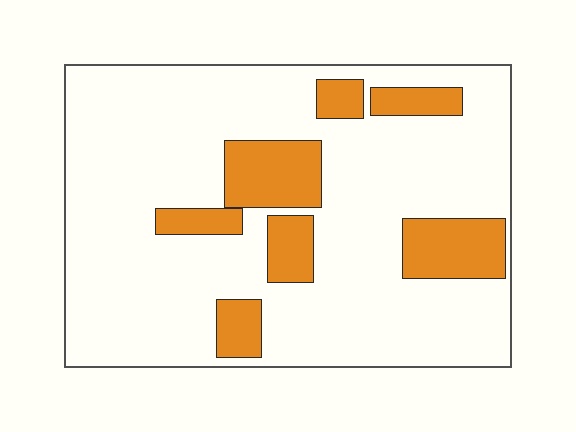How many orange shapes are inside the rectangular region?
7.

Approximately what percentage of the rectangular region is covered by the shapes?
Approximately 20%.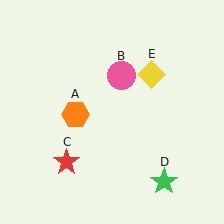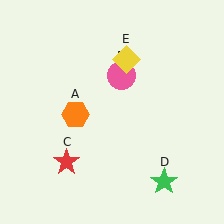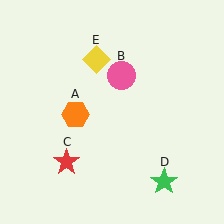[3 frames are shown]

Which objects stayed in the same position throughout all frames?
Orange hexagon (object A) and pink circle (object B) and red star (object C) and green star (object D) remained stationary.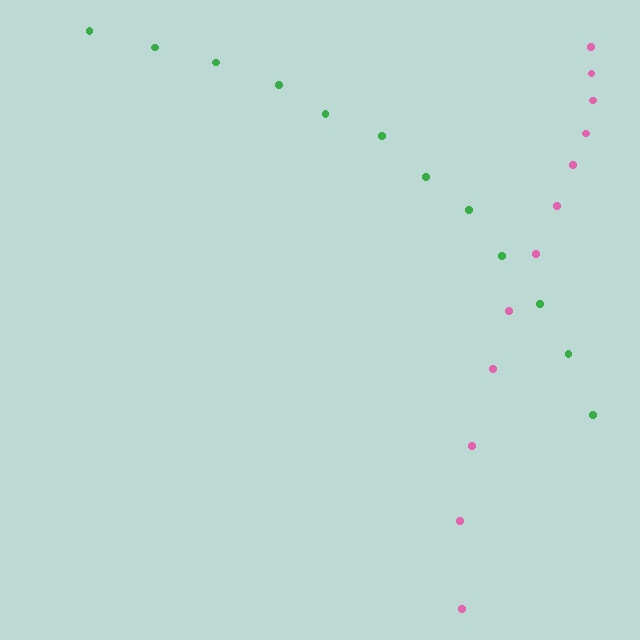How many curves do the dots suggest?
There are 2 distinct paths.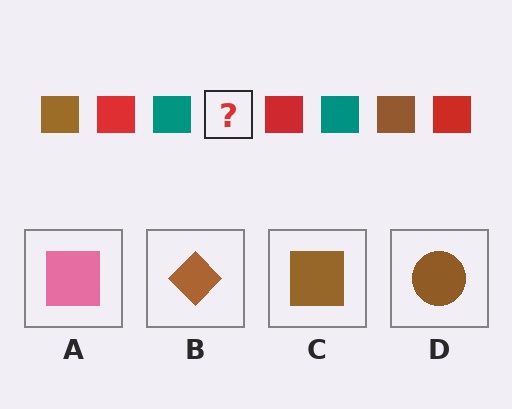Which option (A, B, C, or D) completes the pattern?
C.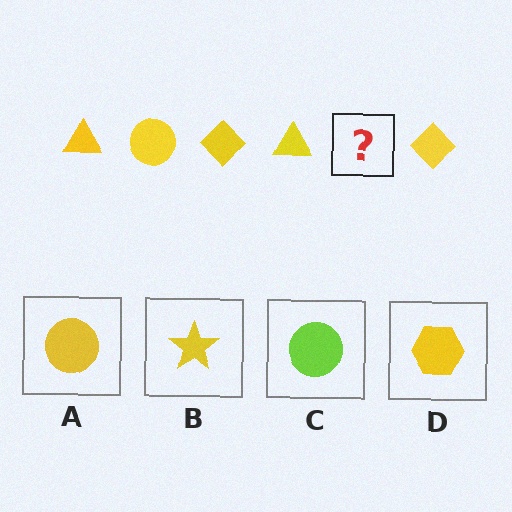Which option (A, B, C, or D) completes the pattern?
A.